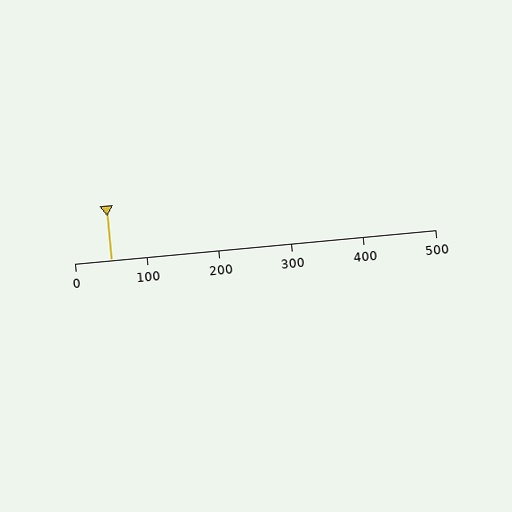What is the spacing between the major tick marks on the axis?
The major ticks are spaced 100 apart.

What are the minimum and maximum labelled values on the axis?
The axis runs from 0 to 500.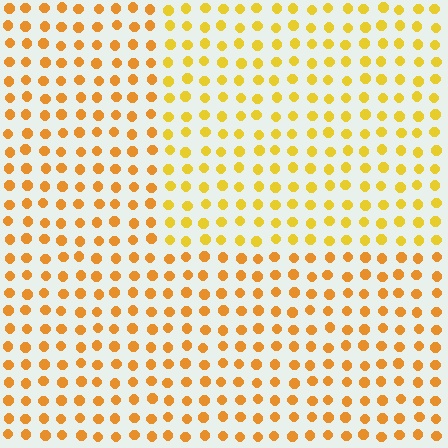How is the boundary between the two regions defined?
The boundary is defined purely by a slight shift in hue (about 20 degrees). Spacing, size, and orientation are identical on both sides.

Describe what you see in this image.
The image is filled with small orange elements in a uniform arrangement. A rectangle-shaped region is visible where the elements are tinted to a slightly different hue, forming a subtle color boundary.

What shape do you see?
I see a rectangle.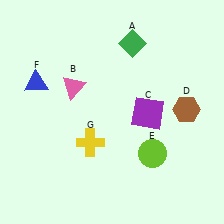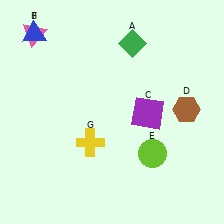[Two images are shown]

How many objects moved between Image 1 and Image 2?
2 objects moved between the two images.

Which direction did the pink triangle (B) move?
The pink triangle (B) moved up.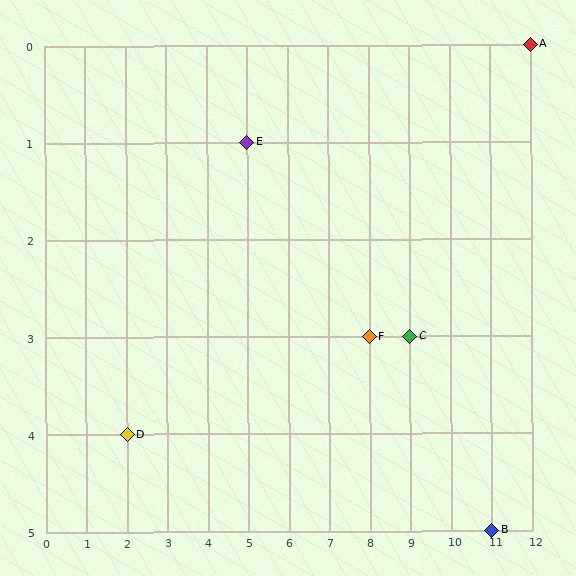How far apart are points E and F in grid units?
Points E and F are 3 columns and 2 rows apart (about 3.6 grid units diagonally).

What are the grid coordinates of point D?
Point D is at grid coordinates (2, 4).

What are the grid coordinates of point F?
Point F is at grid coordinates (8, 3).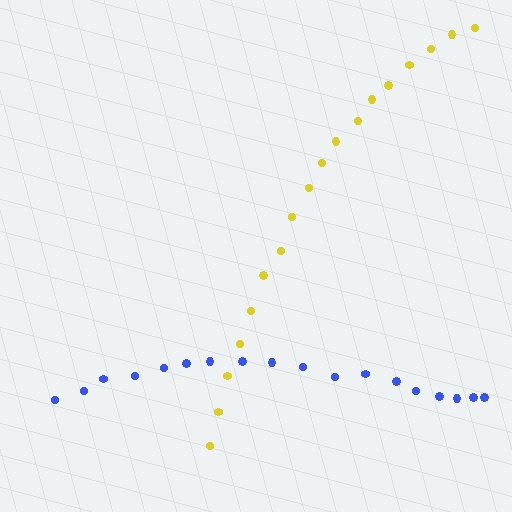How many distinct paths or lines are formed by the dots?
There are 2 distinct paths.